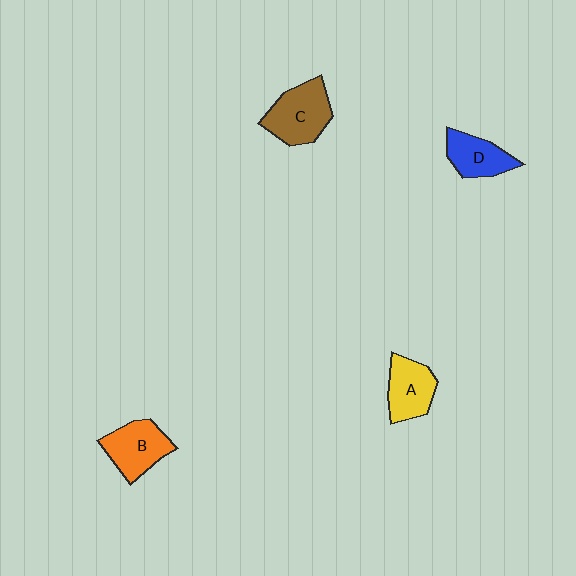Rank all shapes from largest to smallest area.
From largest to smallest: C (brown), B (orange), A (yellow), D (blue).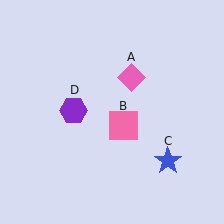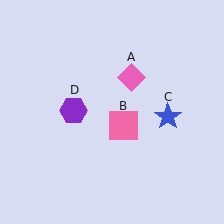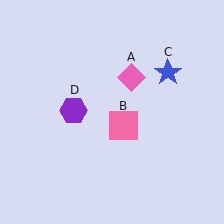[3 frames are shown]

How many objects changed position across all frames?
1 object changed position: blue star (object C).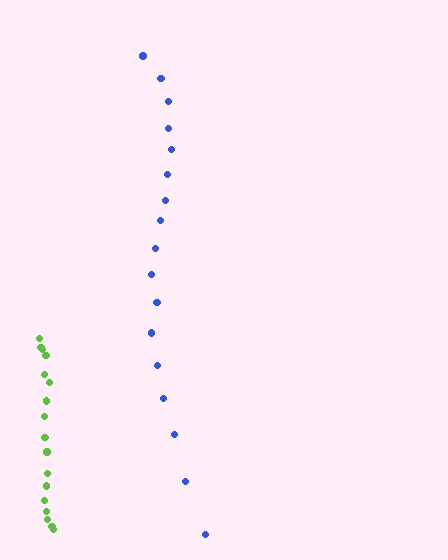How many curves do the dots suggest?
There are 2 distinct paths.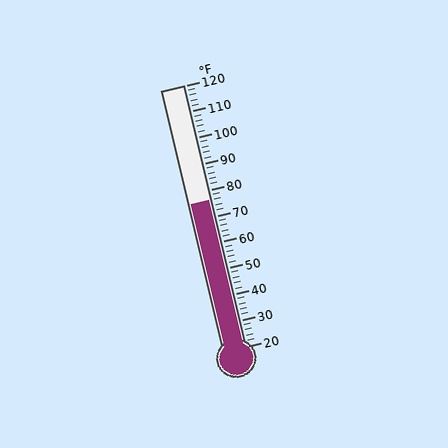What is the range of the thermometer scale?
The thermometer scale ranges from 20°F to 120°F.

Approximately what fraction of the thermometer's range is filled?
The thermometer is filled to approximately 55% of its range.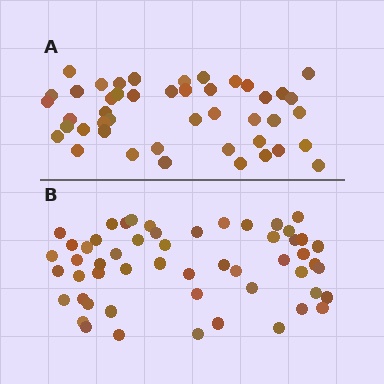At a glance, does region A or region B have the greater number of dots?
Region B (the bottom region) has more dots.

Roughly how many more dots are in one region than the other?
Region B has roughly 8 or so more dots than region A.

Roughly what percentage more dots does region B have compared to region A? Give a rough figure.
About 20% more.